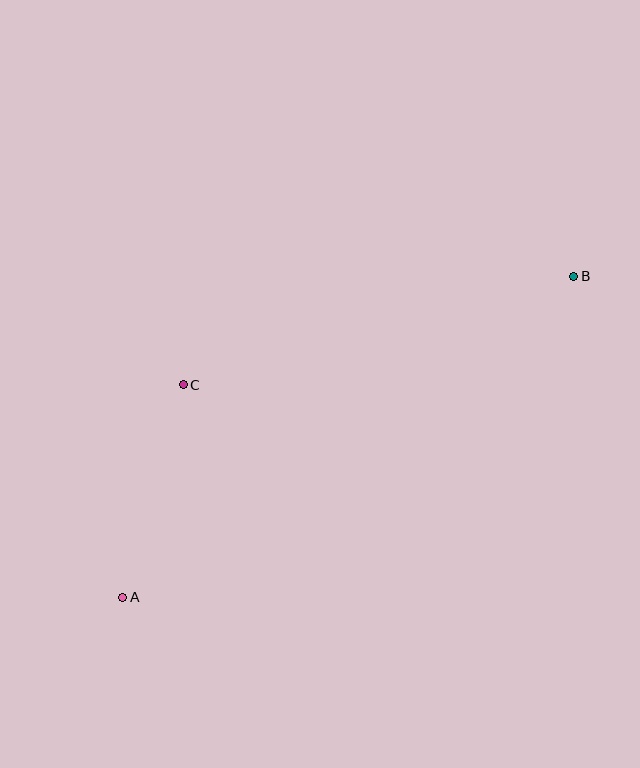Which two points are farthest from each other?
Points A and B are farthest from each other.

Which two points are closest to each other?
Points A and C are closest to each other.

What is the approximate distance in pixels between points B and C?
The distance between B and C is approximately 405 pixels.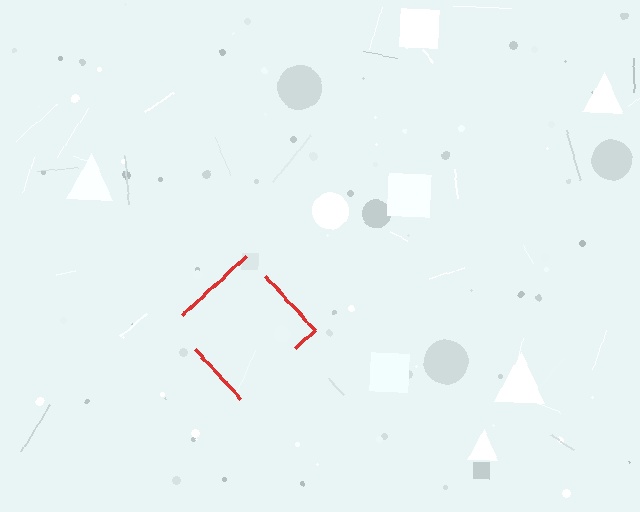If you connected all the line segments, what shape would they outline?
They would outline a diamond.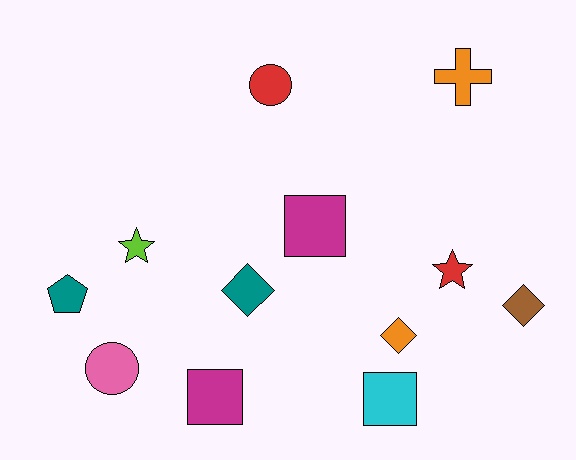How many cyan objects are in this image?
There is 1 cyan object.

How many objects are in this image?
There are 12 objects.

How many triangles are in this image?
There are no triangles.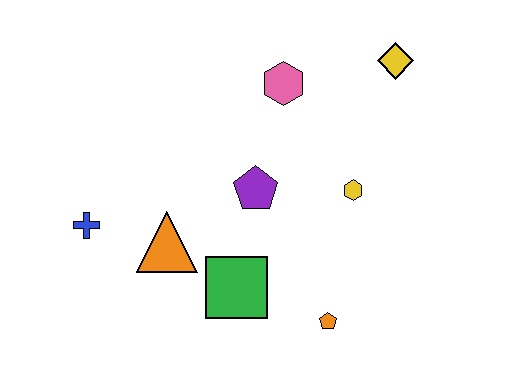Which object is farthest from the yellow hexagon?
The blue cross is farthest from the yellow hexagon.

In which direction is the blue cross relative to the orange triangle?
The blue cross is to the left of the orange triangle.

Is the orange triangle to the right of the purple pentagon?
No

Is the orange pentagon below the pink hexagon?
Yes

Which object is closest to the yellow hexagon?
The purple pentagon is closest to the yellow hexagon.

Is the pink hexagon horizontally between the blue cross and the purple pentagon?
No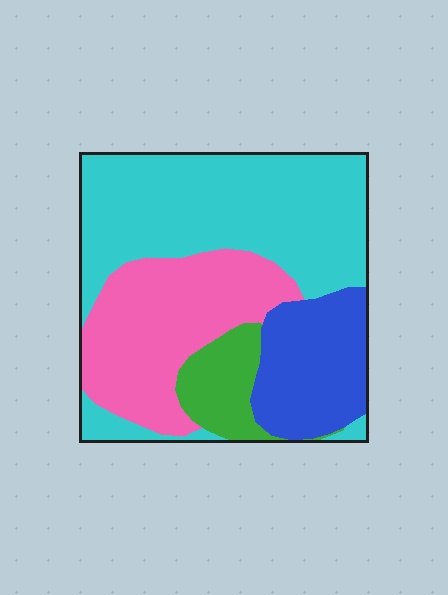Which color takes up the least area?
Green, at roughly 10%.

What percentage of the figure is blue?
Blue covers 18% of the figure.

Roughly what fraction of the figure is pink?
Pink takes up between a quarter and a half of the figure.